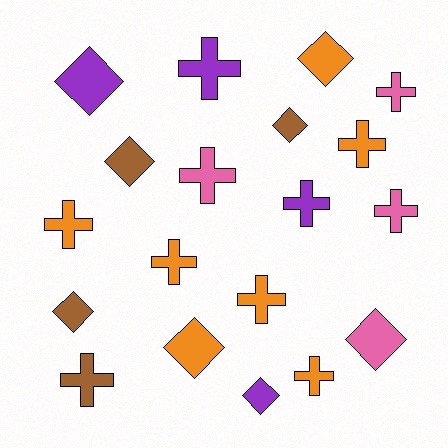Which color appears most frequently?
Orange, with 7 objects.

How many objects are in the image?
There are 19 objects.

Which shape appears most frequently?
Cross, with 11 objects.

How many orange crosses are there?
There are 5 orange crosses.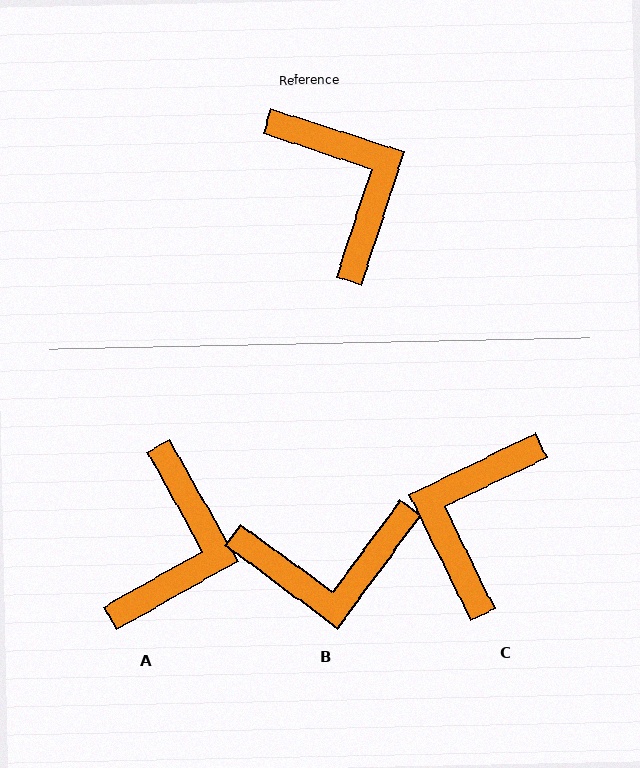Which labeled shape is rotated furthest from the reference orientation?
C, about 134 degrees away.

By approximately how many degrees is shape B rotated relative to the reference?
Approximately 108 degrees clockwise.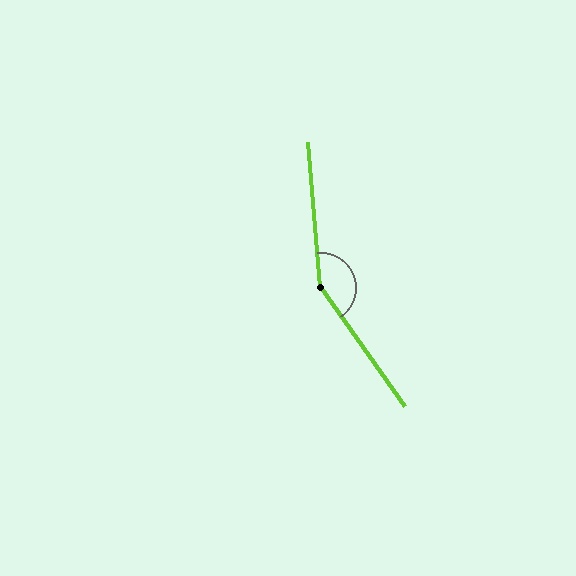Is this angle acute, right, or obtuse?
It is obtuse.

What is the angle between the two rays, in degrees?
Approximately 150 degrees.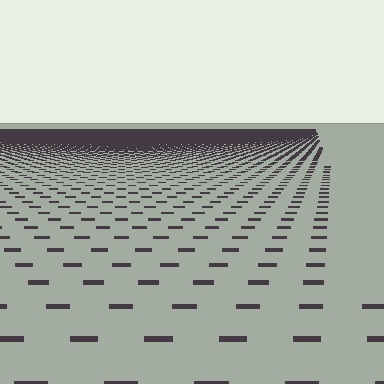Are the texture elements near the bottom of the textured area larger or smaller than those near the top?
Larger. Near the bottom, elements are closer to the viewer and appear at a bigger on-screen size.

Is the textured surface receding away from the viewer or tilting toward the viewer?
The surface is receding away from the viewer. Texture elements get smaller and denser toward the top.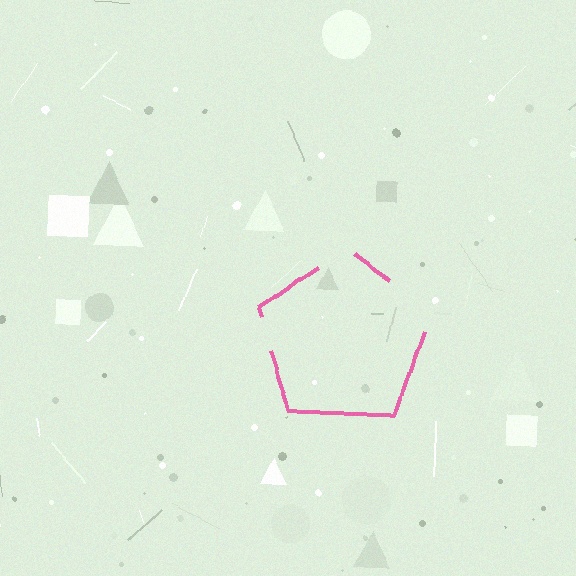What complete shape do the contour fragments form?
The contour fragments form a pentagon.